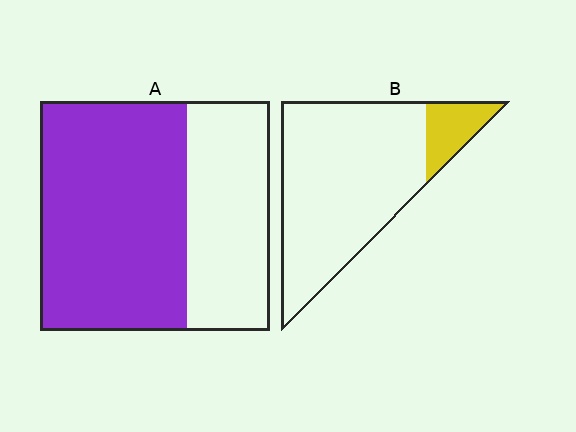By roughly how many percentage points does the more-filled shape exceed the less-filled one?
By roughly 50 percentage points (A over B).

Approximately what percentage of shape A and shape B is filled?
A is approximately 65% and B is approximately 15%.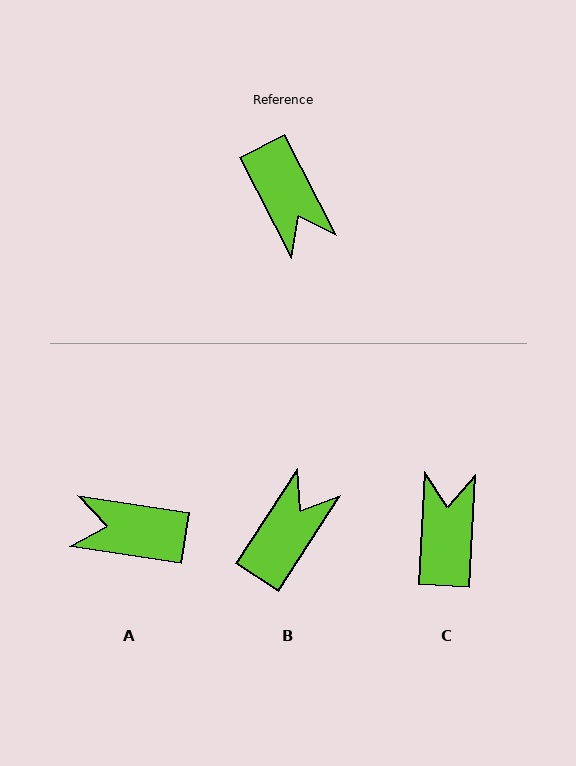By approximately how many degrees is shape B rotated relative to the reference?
Approximately 120 degrees counter-clockwise.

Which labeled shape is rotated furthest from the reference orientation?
C, about 150 degrees away.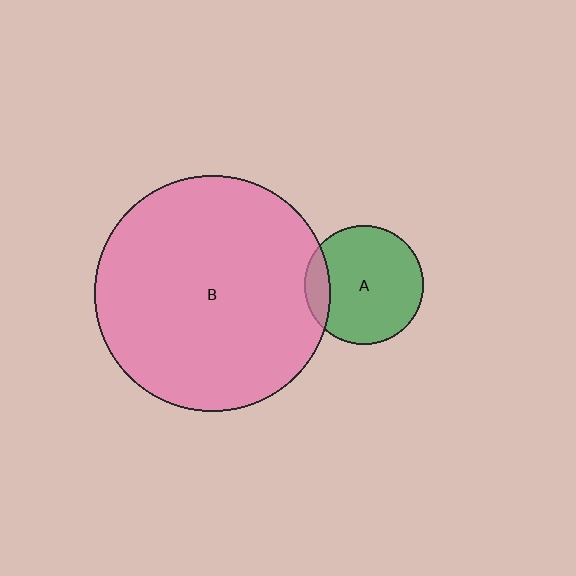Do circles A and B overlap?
Yes.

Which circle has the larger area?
Circle B (pink).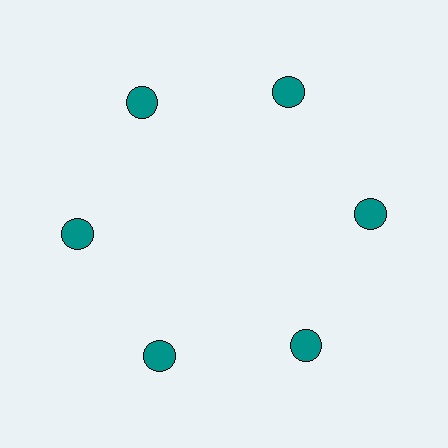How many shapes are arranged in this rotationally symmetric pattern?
There are 6 shapes, arranged in 6 groups of 1.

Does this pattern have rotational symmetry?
Yes, this pattern has 6-fold rotational symmetry. It looks the same after rotating 60 degrees around the center.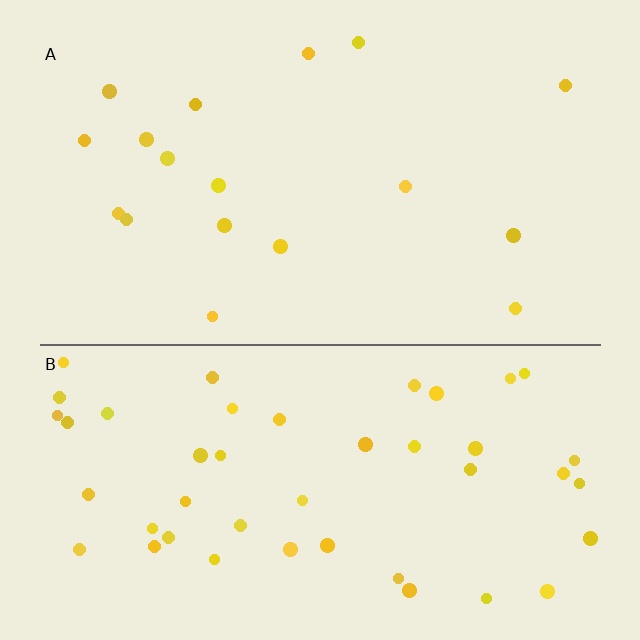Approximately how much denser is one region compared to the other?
Approximately 2.6× — region B over region A.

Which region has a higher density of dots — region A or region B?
B (the bottom).